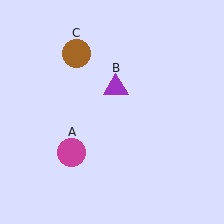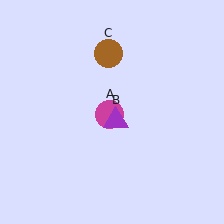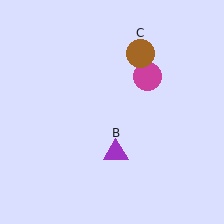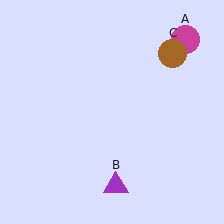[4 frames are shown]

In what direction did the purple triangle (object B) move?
The purple triangle (object B) moved down.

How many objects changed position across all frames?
3 objects changed position: magenta circle (object A), purple triangle (object B), brown circle (object C).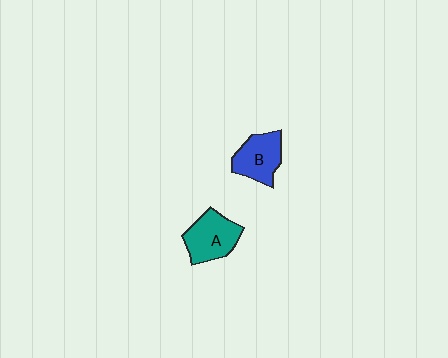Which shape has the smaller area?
Shape B (blue).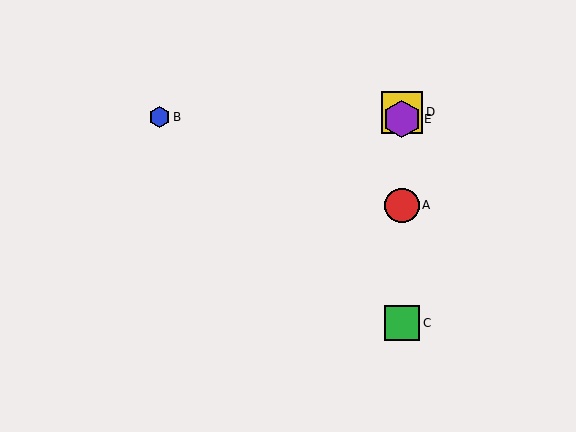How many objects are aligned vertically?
4 objects (A, C, D, E) are aligned vertically.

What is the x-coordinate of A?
Object A is at x≈402.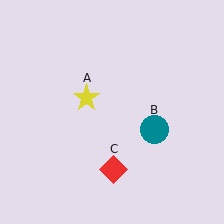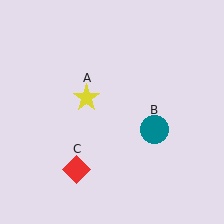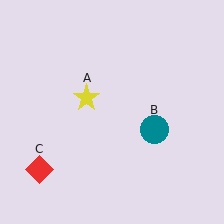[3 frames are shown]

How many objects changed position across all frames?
1 object changed position: red diamond (object C).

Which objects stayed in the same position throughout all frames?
Yellow star (object A) and teal circle (object B) remained stationary.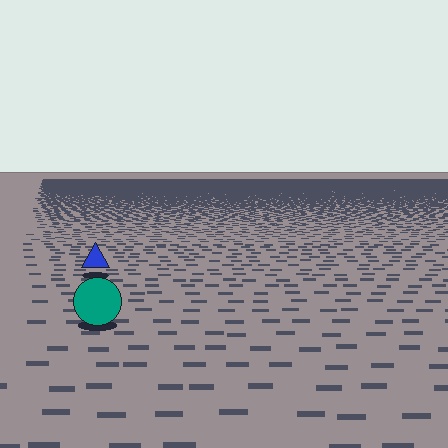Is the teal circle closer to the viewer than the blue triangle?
Yes. The teal circle is closer — you can tell from the texture gradient: the ground texture is coarser near it.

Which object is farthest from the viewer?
The blue triangle is farthest from the viewer. It appears smaller and the ground texture around it is denser.